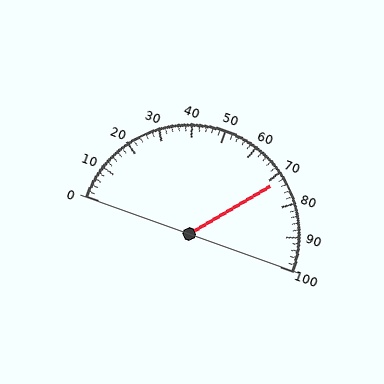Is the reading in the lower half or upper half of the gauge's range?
The reading is in the upper half of the range (0 to 100).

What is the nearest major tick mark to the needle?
The nearest major tick mark is 70.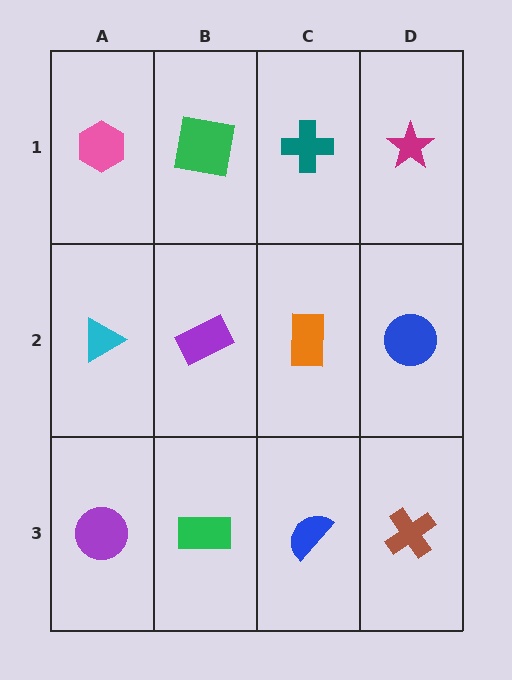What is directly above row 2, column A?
A pink hexagon.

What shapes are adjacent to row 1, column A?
A cyan triangle (row 2, column A), a green square (row 1, column B).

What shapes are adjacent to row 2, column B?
A green square (row 1, column B), a green rectangle (row 3, column B), a cyan triangle (row 2, column A), an orange rectangle (row 2, column C).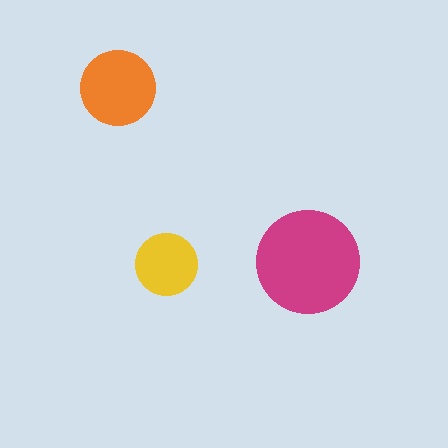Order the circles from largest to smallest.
the magenta one, the orange one, the yellow one.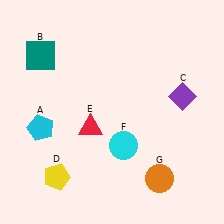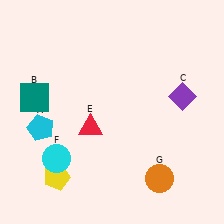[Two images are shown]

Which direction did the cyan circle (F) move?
The cyan circle (F) moved left.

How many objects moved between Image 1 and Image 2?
2 objects moved between the two images.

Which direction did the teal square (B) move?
The teal square (B) moved down.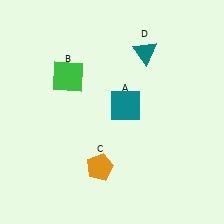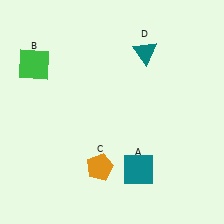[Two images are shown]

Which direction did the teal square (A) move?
The teal square (A) moved down.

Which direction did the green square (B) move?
The green square (B) moved left.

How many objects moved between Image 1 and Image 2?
2 objects moved between the two images.